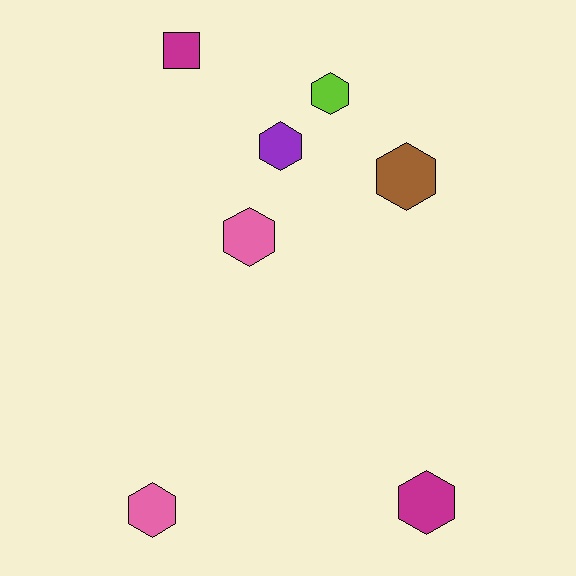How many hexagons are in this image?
There are 6 hexagons.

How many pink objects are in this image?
There are 2 pink objects.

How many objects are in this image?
There are 7 objects.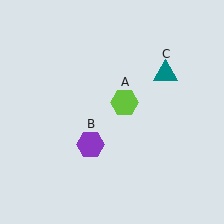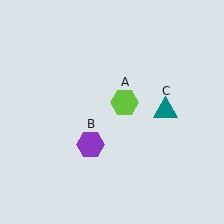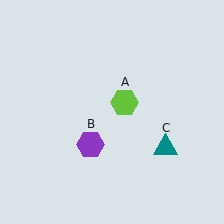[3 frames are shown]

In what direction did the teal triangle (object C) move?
The teal triangle (object C) moved down.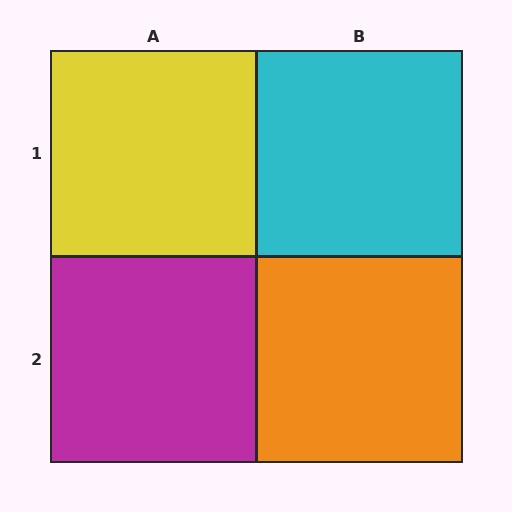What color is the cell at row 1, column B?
Cyan.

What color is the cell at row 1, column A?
Yellow.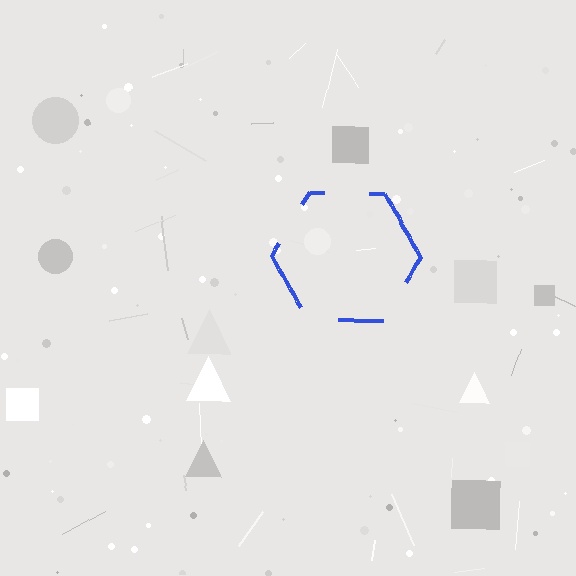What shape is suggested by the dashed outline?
The dashed outline suggests a hexagon.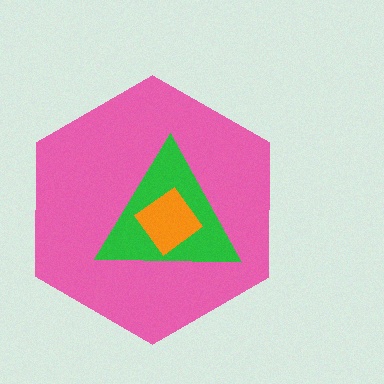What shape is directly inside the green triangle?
The orange diamond.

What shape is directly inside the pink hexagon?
The green triangle.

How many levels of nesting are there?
3.